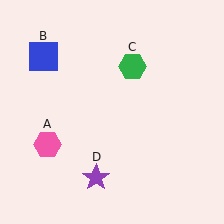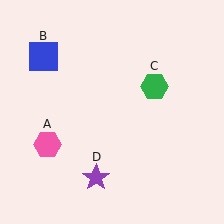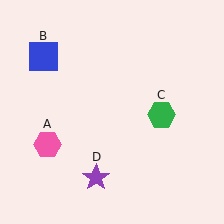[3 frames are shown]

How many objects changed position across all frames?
1 object changed position: green hexagon (object C).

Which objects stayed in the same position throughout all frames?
Pink hexagon (object A) and blue square (object B) and purple star (object D) remained stationary.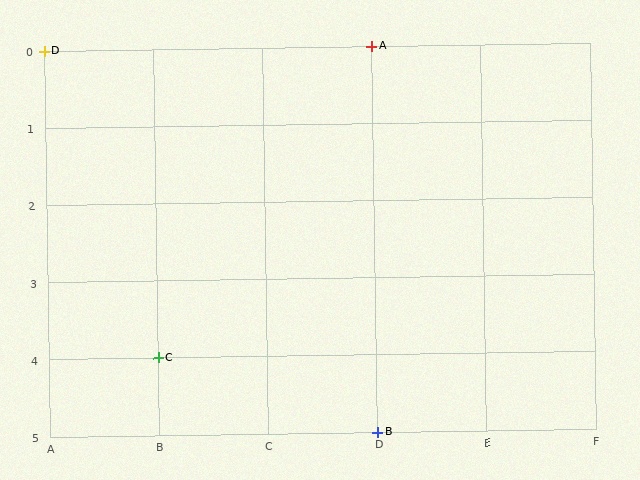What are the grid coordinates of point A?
Point A is at grid coordinates (D, 0).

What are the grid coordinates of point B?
Point B is at grid coordinates (D, 5).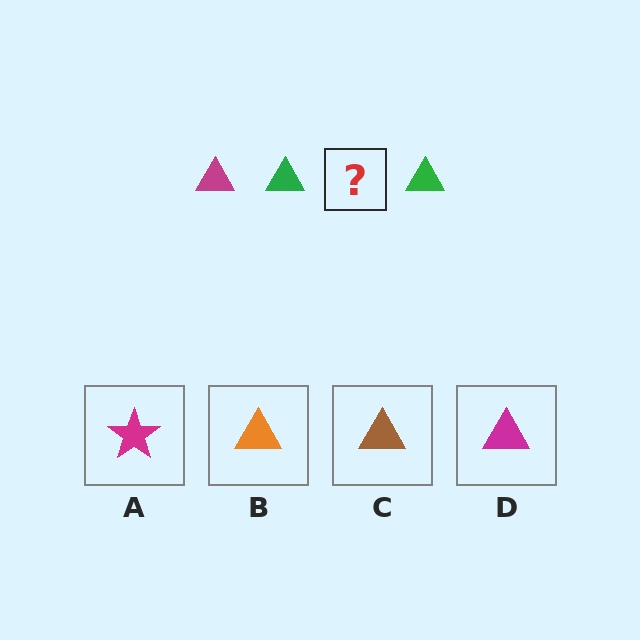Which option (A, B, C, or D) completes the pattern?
D.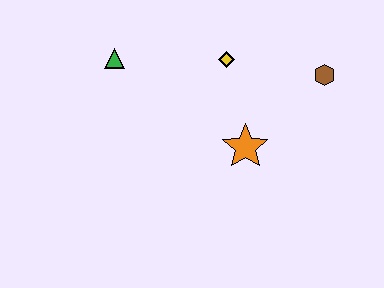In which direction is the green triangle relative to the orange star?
The green triangle is to the left of the orange star.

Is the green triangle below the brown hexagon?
No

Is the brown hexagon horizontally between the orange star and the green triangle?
No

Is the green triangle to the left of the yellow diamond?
Yes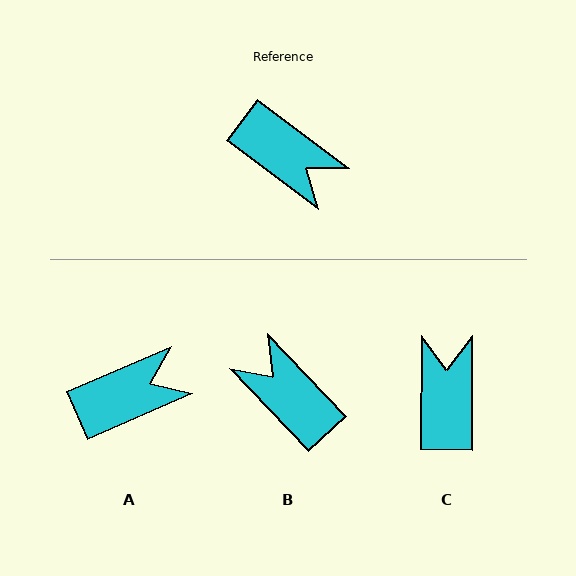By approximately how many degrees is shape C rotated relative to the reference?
Approximately 127 degrees counter-clockwise.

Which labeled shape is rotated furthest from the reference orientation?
B, about 171 degrees away.